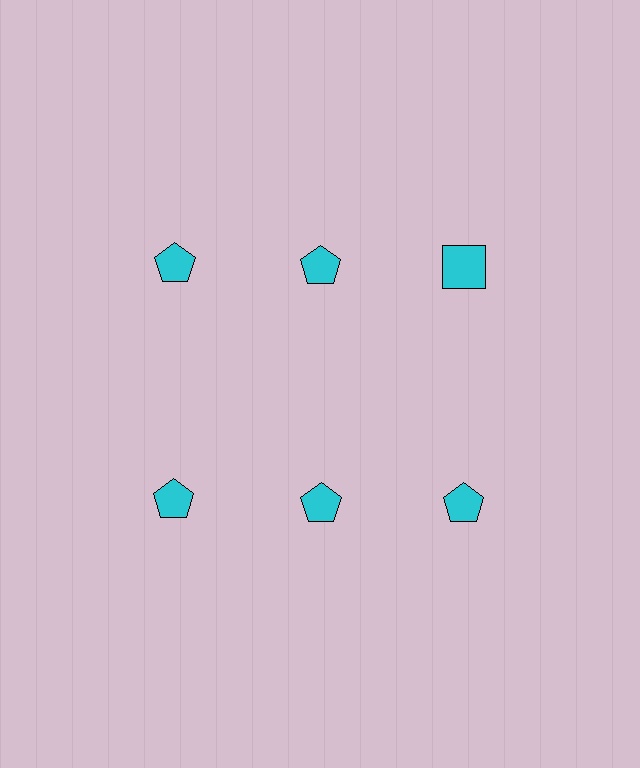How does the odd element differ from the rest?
It has a different shape: square instead of pentagon.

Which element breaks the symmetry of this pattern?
The cyan square in the top row, center column breaks the symmetry. All other shapes are cyan pentagons.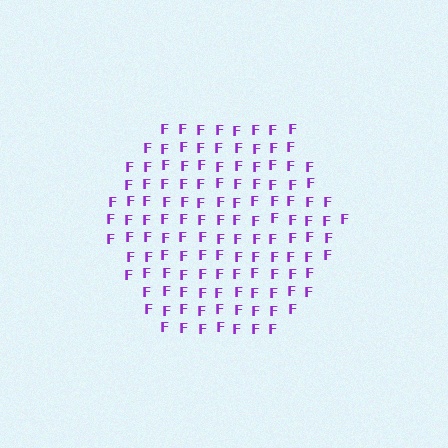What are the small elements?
The small elements are letter F's.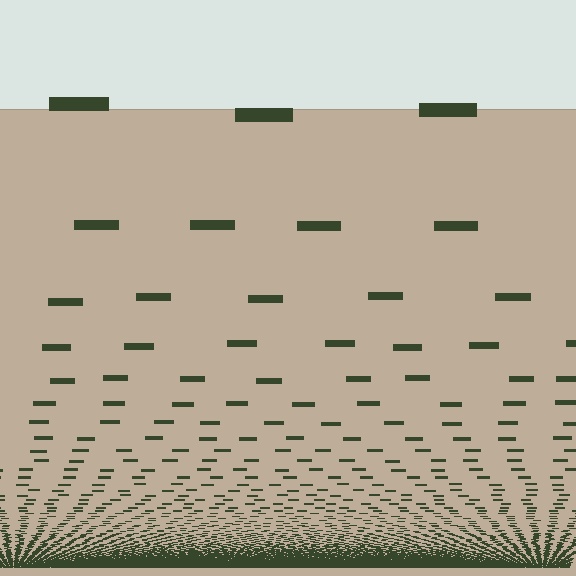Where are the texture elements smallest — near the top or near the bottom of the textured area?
Near the bottom.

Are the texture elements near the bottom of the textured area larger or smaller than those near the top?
Smaller. The gradient is inverted — elements near the bottom are smaller and denser.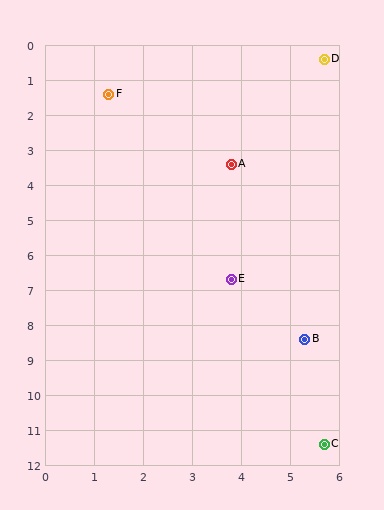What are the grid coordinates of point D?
Point D is at approximately (5.7, 0.4).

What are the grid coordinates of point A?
Point A is at approximately (3.8, 3.4).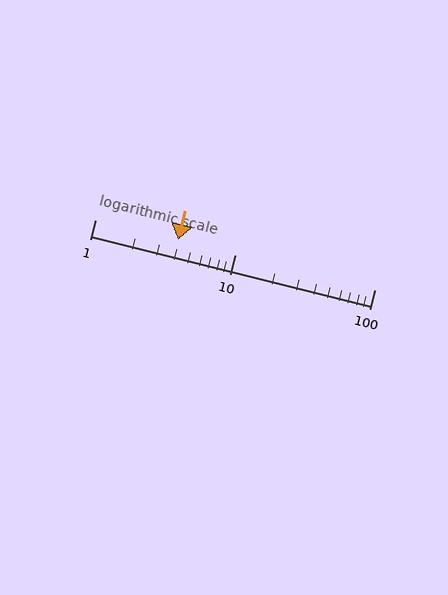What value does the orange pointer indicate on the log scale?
The pointer indicates approximately 3.9.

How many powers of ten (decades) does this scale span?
The scale spans 2 decades, from 1 to 100.